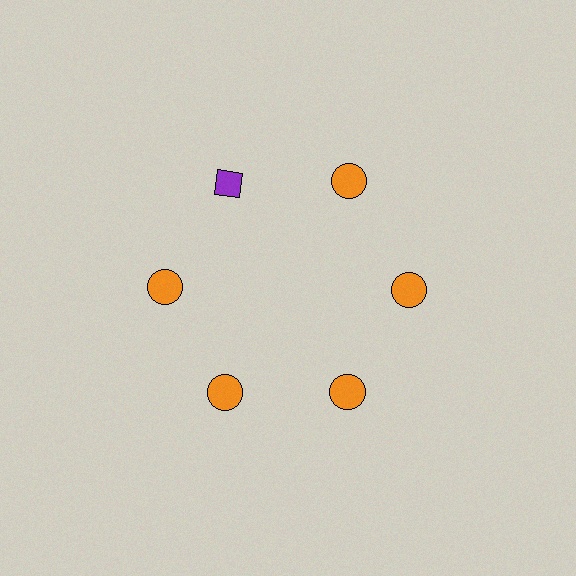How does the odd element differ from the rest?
It differs in both color (purple instead of orange) and shape (diamond instead of circle).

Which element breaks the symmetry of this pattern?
The purple diamond at roughly the 11 o'clock position breaks the symmetry. All other shapes are orange circles.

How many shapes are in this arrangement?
There are 6 shapes arranged in a ring pattern.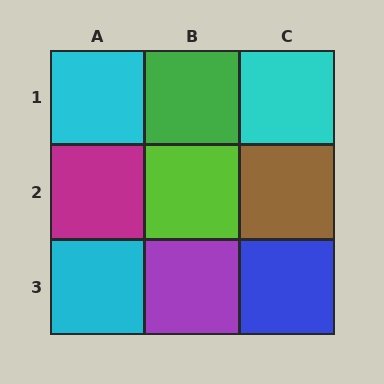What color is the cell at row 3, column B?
Purple.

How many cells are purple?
1 cell is purple.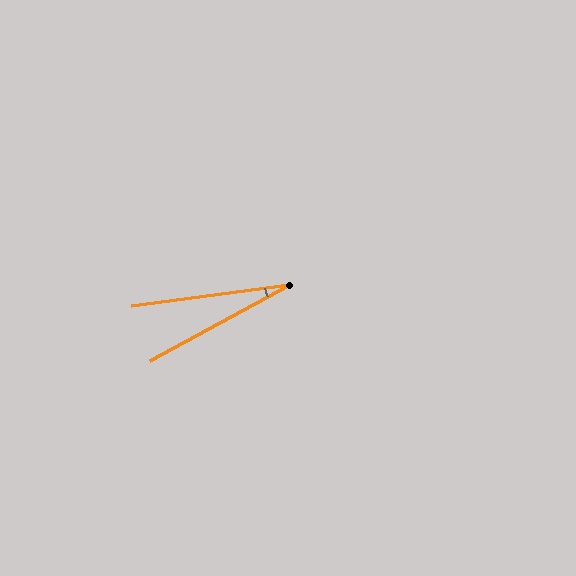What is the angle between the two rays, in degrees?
Approximately 21 degrees.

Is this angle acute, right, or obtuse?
It is acute.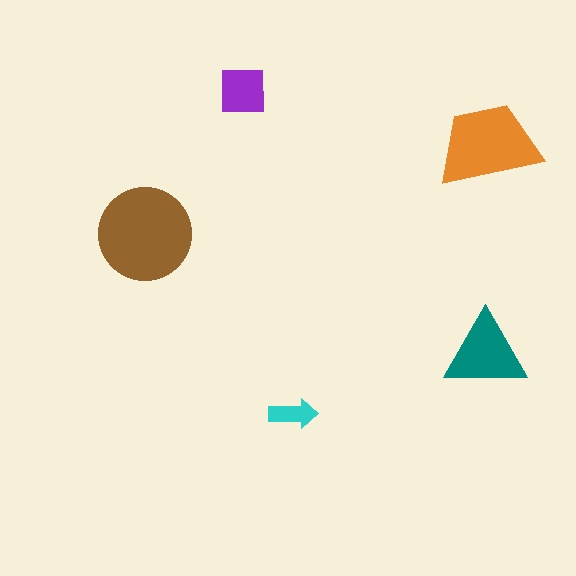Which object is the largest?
The brown circle.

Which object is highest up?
The purple square is topmost.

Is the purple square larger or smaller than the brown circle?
Smaller.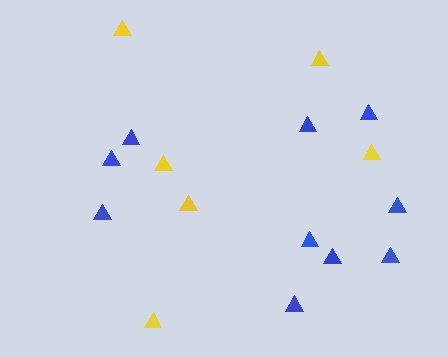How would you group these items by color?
There are 2 groups: one group of blue triangles (10) and one group of yellow triangles (6).